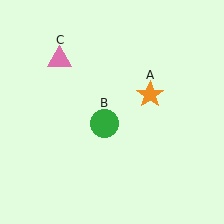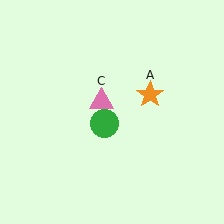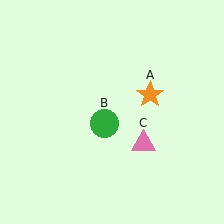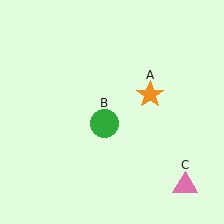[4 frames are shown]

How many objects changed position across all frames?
1 object changed position: pink triangle (object C).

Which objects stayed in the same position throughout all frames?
Orange star (object A) and green circle (object B) remained stationary.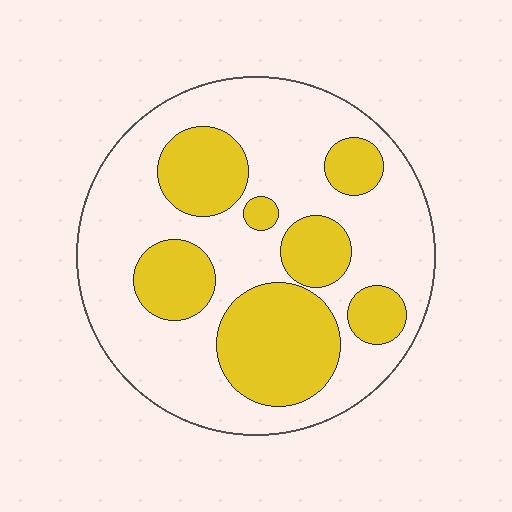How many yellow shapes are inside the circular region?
7.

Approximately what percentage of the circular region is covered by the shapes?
Approximately 35%.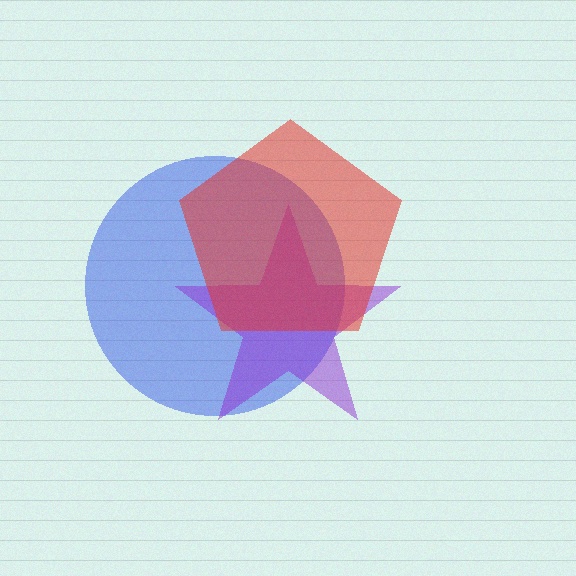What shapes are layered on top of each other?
The layered shapes are: a blue circle, a purple star, a red pentagon.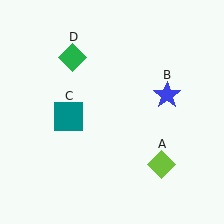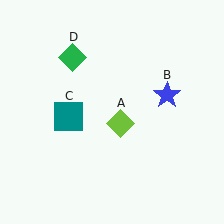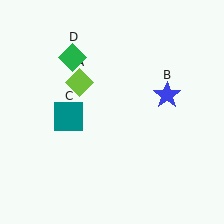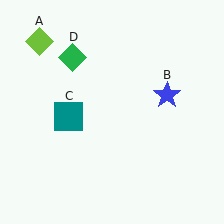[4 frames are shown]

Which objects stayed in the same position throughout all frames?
Blue star (object B) and teal square (object C) and green diamond (object D) remained stationary.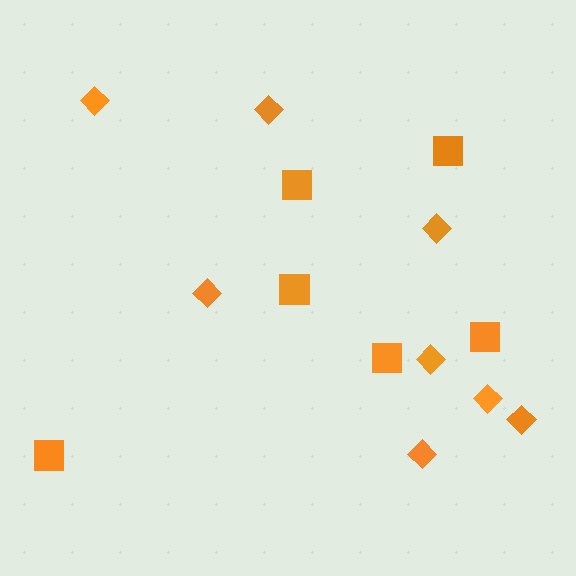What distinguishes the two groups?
There are 2 groups: one group of squares (6) and one group of diamonds (8).